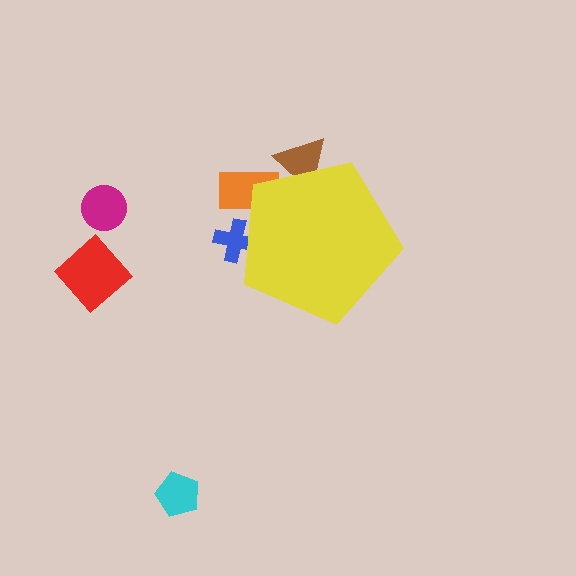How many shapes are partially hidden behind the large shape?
3 shapes are partially hidden.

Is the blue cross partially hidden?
Yes, the blue cross is partially hidden behind the yellow pentagon.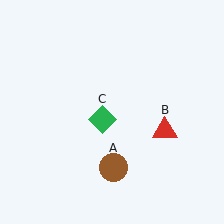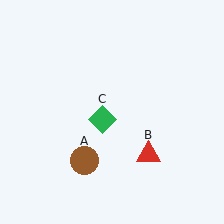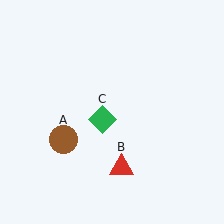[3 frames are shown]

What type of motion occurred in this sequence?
The brown circle (object A), red triangle (object B) rotated clockwise around the center of the scene.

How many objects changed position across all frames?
2 objects changed position: brown circle (object A), red triangle (object B).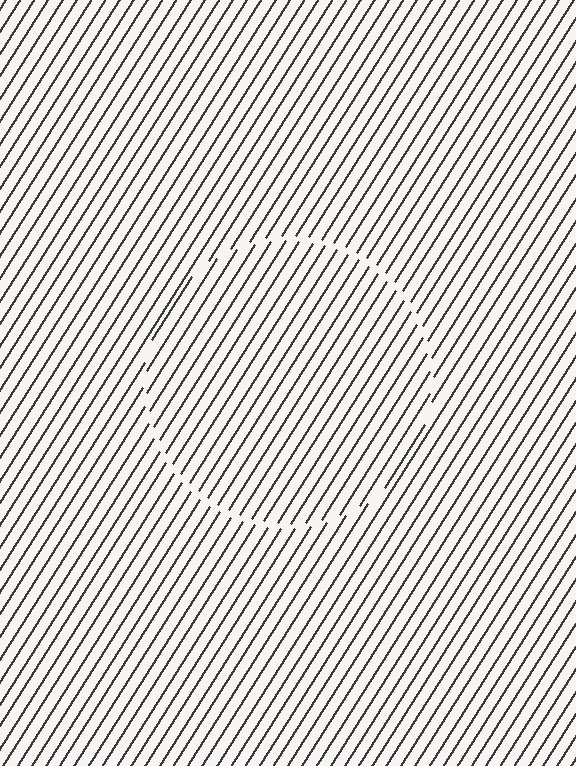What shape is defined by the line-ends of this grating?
An illusory circle. The interior of the shape contains the same grating, shifted by half a period — the contour is defined by the phase discontinuity where line-ends from the inner and outer gratings abut.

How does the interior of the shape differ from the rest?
The interior of the shape contains the same grating, shifted by half a period — the contour is defined by the phase discontinuity where line-ends from the inner and outer gratings abut.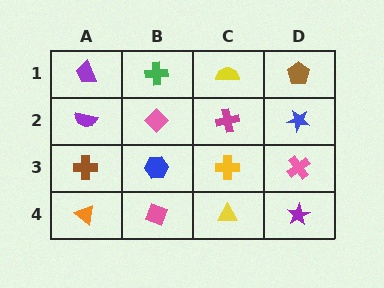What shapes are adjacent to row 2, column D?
A brown pentagon (row 1, column D), a pink cross (row 3, column D), a magenta cross (row 2, column C).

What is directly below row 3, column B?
A pink diamond.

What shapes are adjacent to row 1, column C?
A magenta cross (row 2, column C), a green cross (row 1, column B), a brown pentagon (row 1, column D).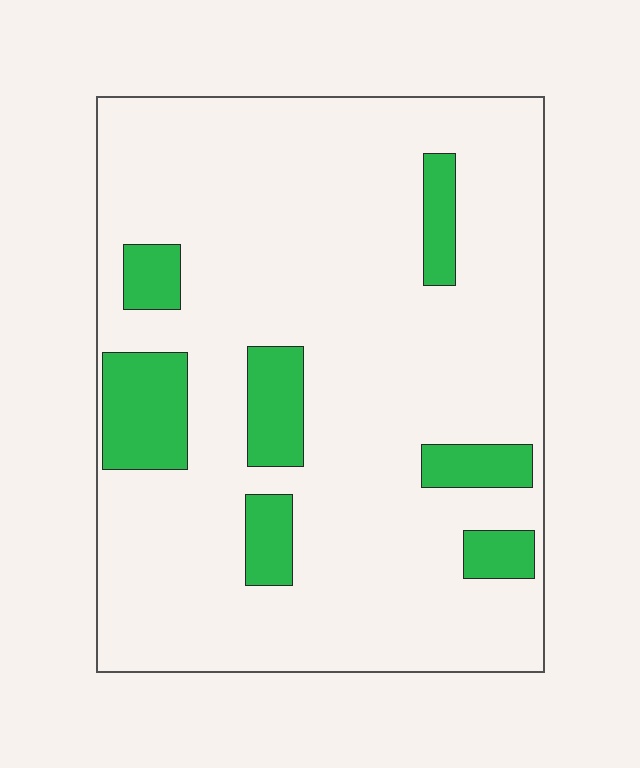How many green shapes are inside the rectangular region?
7.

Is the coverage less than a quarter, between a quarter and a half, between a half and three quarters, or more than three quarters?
Less than a quarter.